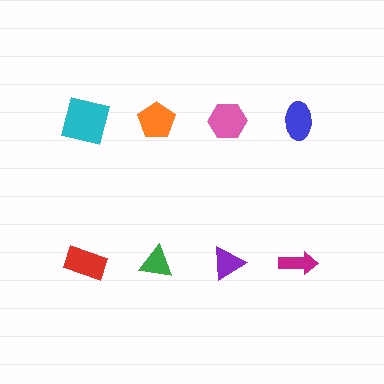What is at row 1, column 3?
A pink hexagon.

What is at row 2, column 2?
A green triangle.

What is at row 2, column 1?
A red rectangle.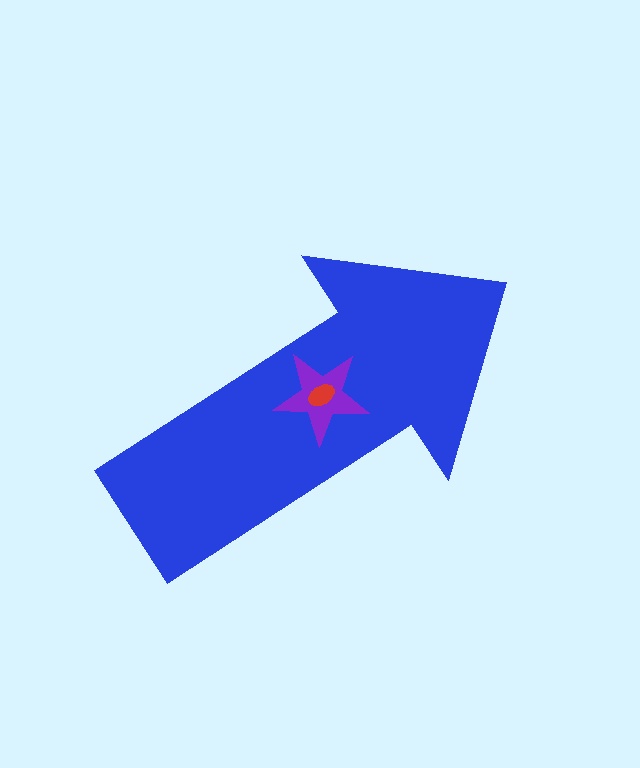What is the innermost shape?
The red ellipse.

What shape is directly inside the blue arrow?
The purple star.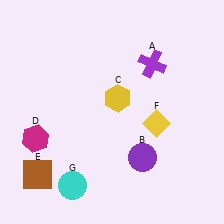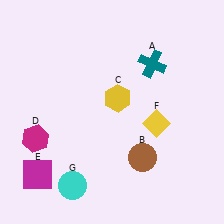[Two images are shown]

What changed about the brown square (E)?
In Image 1, E is brown. In Image 2, it changed to magenta.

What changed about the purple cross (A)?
In Image 1, A is purple. In Image 2, it changed to teal.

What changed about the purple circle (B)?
In Image 1, B is purple. In Image 2, it changed to brown.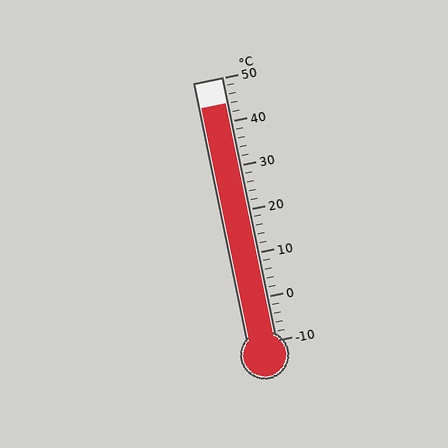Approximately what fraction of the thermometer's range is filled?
The thermometer is filled to approximately 90% of its range.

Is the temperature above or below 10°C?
The temperature is above 10°C.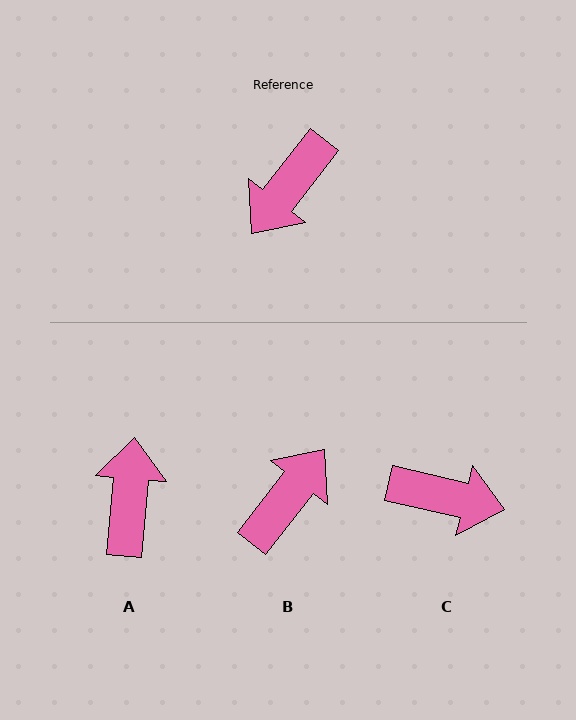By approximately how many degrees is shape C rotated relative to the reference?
Approximately 115 degrees counter-clockwise.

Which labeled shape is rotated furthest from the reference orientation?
B, about 180 degrees away.